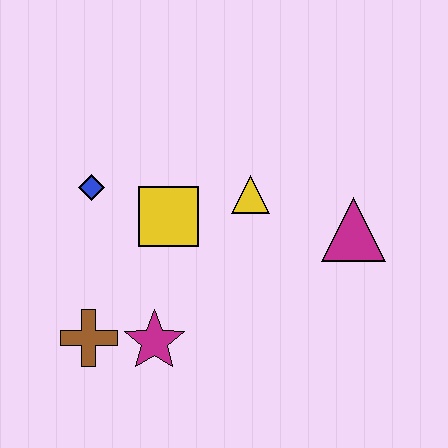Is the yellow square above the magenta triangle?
Yes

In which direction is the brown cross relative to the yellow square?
The brown cross is below the yellow square.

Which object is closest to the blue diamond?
The yellow square is closest to the blue diamond.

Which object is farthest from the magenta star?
The magenta triangle is farthest from the magenta star.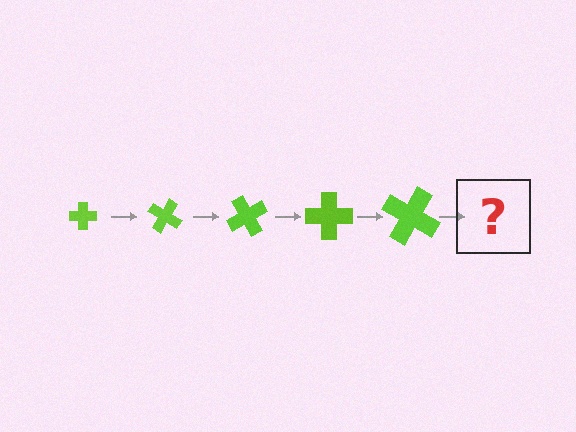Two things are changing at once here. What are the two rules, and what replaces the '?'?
The two rules are that the cross grows larger each step and it rotates 30 degrees each step. The '?' should be a cross, larger than the previous one and rotated 150 degrees from the start.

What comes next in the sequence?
The next element should be a cross, larger than the previous one and rotated 150 degrees from the start.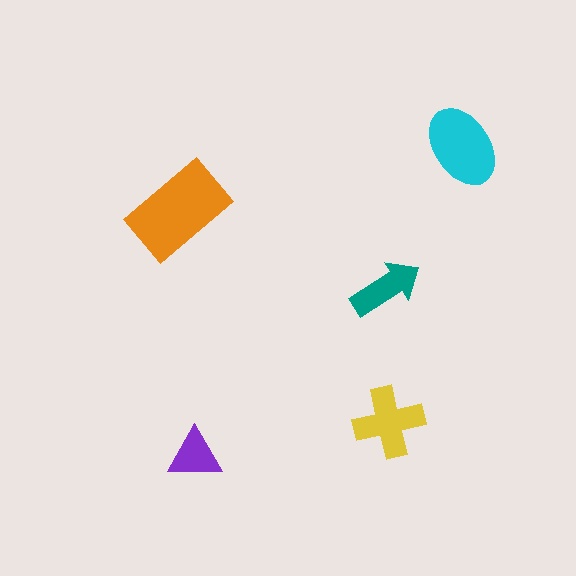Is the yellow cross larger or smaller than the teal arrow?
Larger.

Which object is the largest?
The orange rectangle.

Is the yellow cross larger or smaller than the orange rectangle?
Smaller.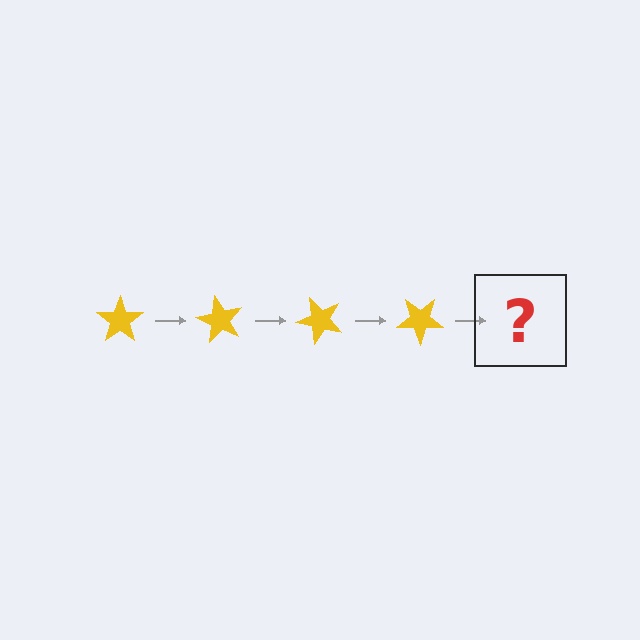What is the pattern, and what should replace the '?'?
The pattern is that the star rotates 60 degrees each step. The '?' should be a yellow star rotated 240 degrees.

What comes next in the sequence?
The next element should be a yellow star rotated 240 degrees.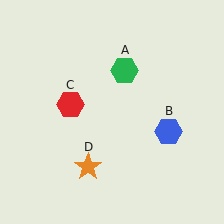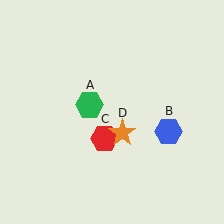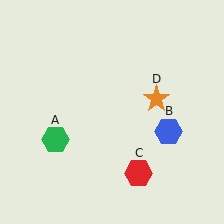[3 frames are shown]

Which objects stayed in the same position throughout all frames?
Blue hexagon (object B) remained stationary.